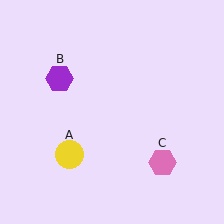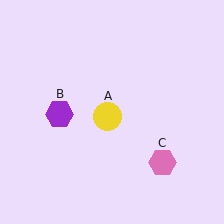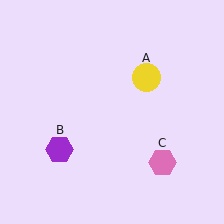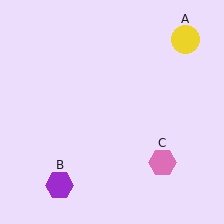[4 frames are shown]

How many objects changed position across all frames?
2 objects changed position: yellow circle (object A), purple hexagon (object B).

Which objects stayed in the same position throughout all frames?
Pink hexagon (object C) remained stationary.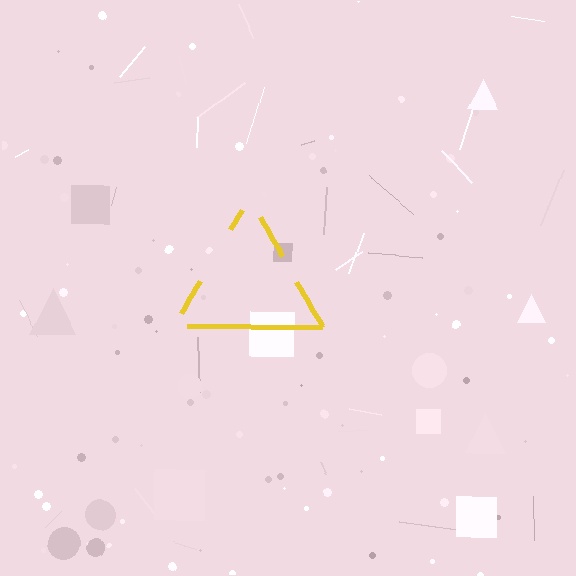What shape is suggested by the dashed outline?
The dashed outline suggests a triangle.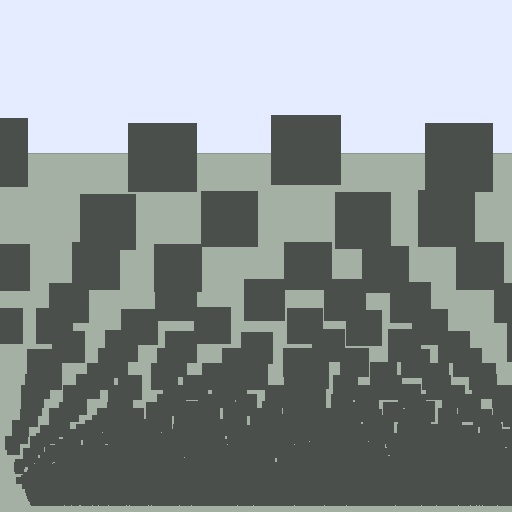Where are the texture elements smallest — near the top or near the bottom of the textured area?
Near the bottom.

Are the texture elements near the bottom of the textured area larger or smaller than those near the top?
Smaller. The gradient is inverted — elements near the bottom are smaller and denser.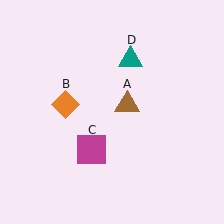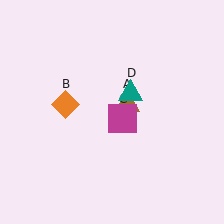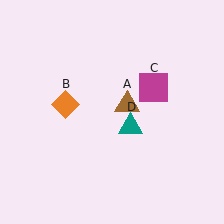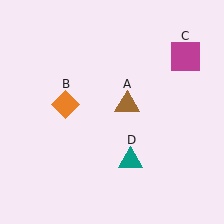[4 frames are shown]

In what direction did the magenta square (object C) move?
The magenta square (object C) moved up and to the right.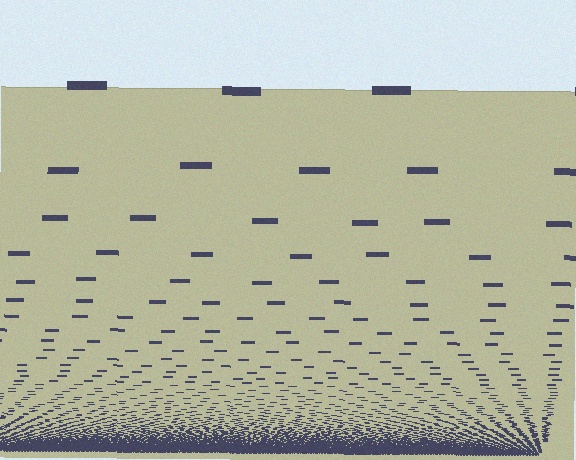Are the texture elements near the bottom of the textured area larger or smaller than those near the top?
Smaller. The gradient is inverted — elements near the bottom are smaller and denser.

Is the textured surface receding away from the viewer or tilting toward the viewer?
The surface appears to tilt toward the viewer. Texture elements get larger and sparser toward the top.